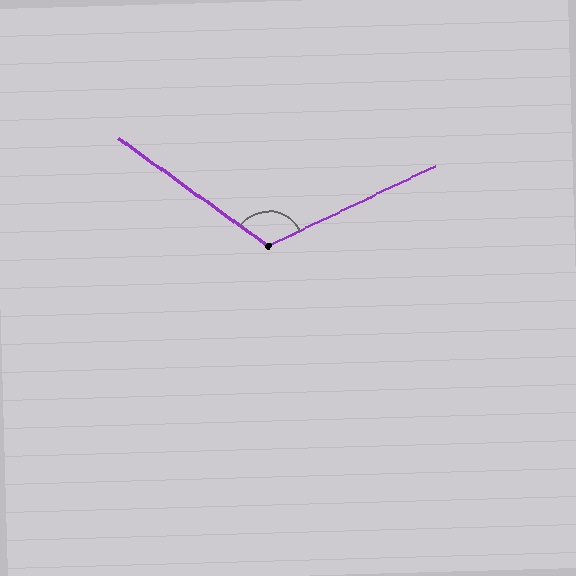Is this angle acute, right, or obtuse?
It is obtuse.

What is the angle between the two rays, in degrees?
Approximately 119 degrees.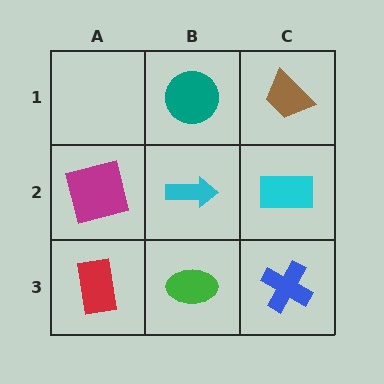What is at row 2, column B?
A cyan arrow.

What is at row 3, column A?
A red rectangle.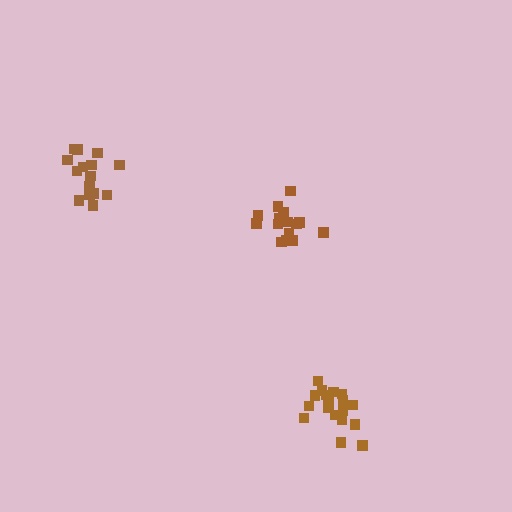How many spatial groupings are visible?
There are 3 spatial groupings.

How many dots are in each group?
Group 1: 18 dots, Group 2: 15 dots, Group 3: 16 dots (49 total).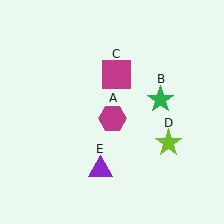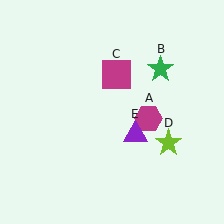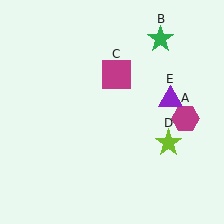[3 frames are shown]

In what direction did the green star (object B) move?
The green star (object B) moved up.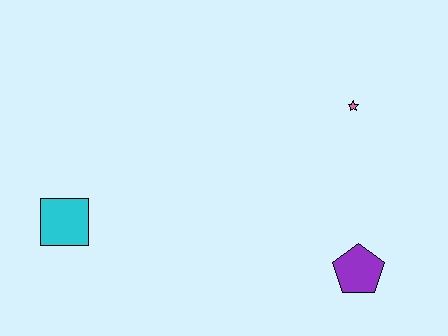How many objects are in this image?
There are 3 objects.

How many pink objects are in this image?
There is 1 pink object.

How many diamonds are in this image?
There are no diamonds.